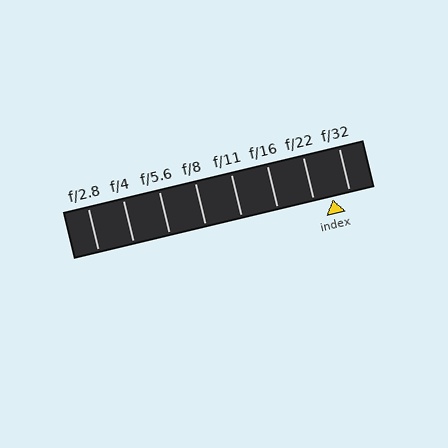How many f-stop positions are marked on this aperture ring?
There are 8 f-stop positions marked.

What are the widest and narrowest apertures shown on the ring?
The widest aperture shown is f/2.8 and the narrowest is f/32.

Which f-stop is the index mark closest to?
The index mark is closest to f/32.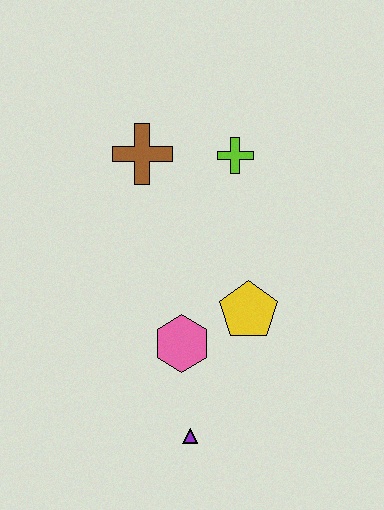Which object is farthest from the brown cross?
The purple triangle is farthest from the brown cross.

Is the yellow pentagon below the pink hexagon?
No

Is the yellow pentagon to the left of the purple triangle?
No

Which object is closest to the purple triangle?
The pink hexagon is closest to the purple triangle.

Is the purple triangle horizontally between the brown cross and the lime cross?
Yes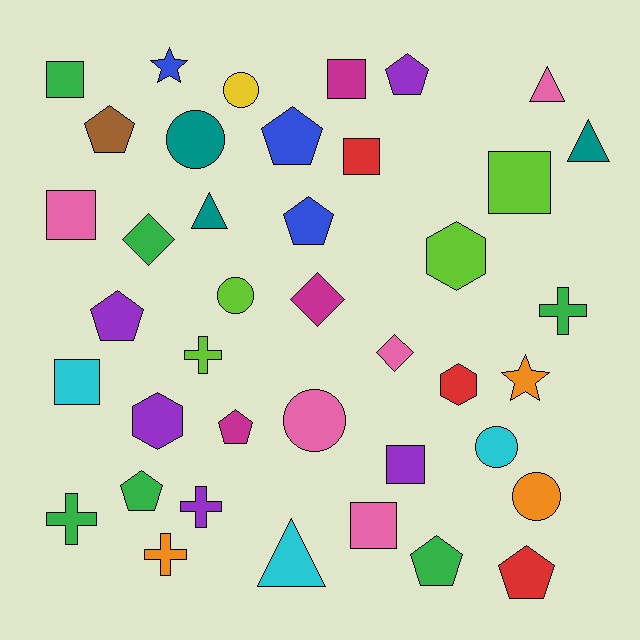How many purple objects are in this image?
There are 5 purple objects.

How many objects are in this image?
There are 40 objects.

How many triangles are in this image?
There are 4 triangles.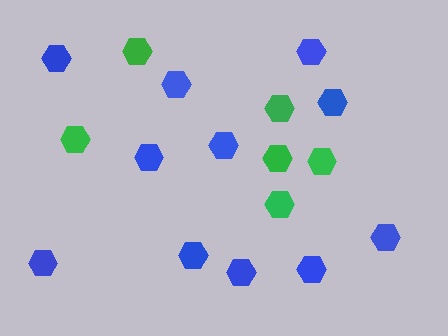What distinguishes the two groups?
There are 2 groups: one group of green hexagons (6) and one group of blue hexagons (11).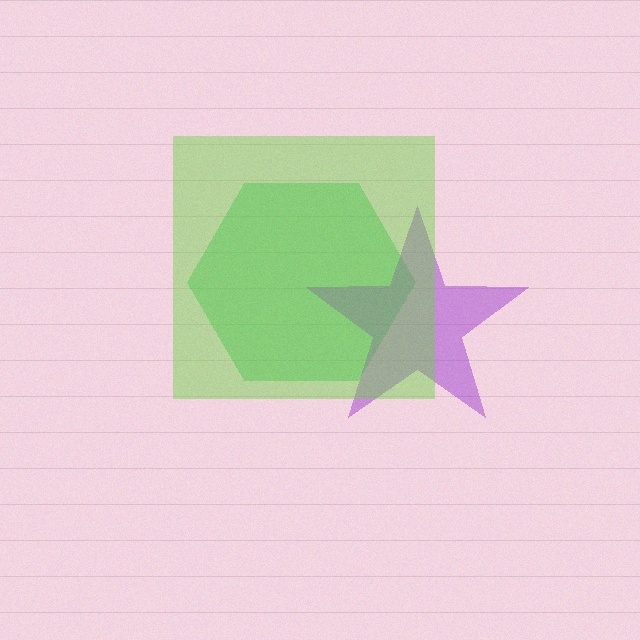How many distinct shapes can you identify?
There are 3 distinct shapes: a green hexagon, a purple star, a lime square.